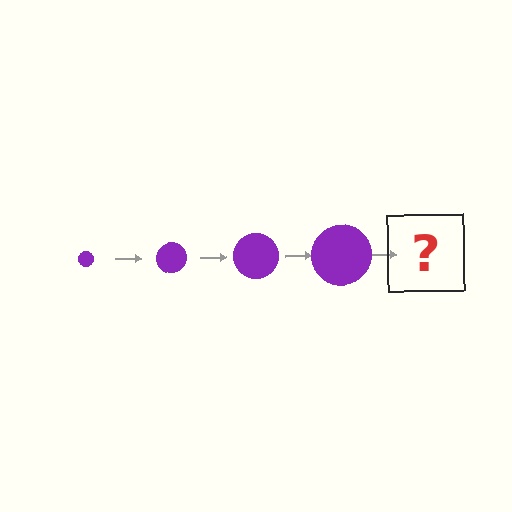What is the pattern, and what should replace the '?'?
The pattern is that the circle gets progressively larger each step. The '?' should be a purple circle, larger than the previous one.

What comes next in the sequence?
The next element should be a purple circle, larger than the previous one.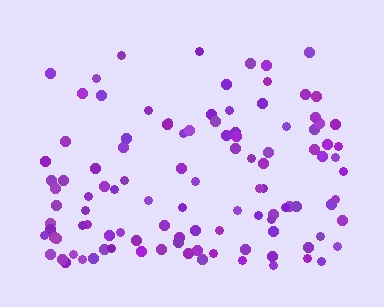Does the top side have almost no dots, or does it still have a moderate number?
Still a moderate number, just noticeably fewer than the bottom.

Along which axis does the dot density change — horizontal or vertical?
Vertical.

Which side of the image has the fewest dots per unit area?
The top.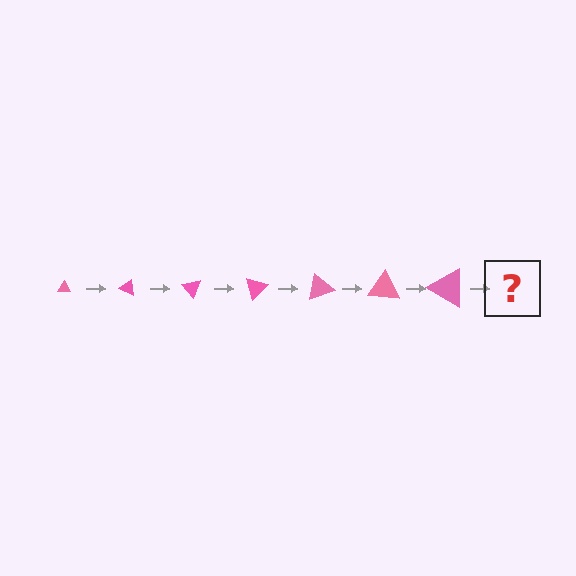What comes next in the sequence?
The next element should be a triangle, larger than the previous one and rotated 175 degrees from the start.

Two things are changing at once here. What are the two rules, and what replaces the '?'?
The two rules are that the triangle grows larger each step and it rotates 25 degrees each step. The '?' should be a triangle, larger than the previous one and rotated 175 degrees from the start.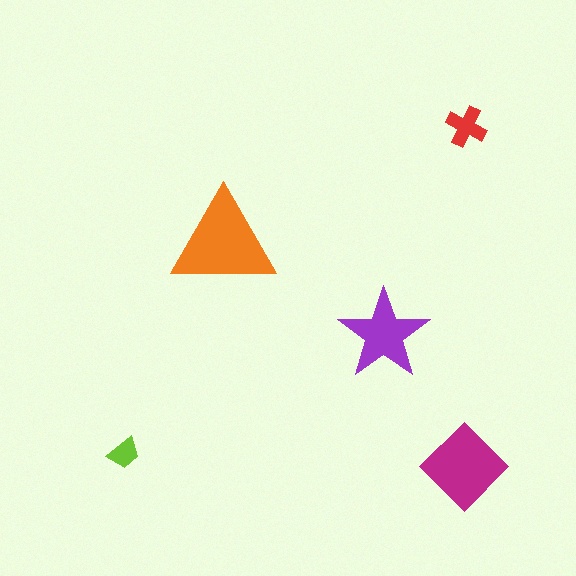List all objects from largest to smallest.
The orange triangle, the magenta diamond, the purple star, the red cross, the lime trapezoid.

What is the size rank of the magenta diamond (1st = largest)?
2nd.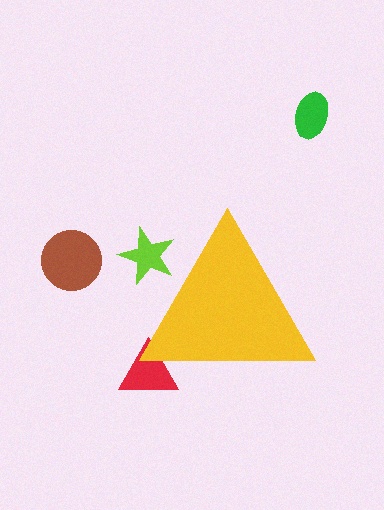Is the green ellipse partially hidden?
No, the green ellipse is fully visible.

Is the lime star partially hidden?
Yes, the lime star is partially hidden behind the yellow triangle.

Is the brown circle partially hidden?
No, the brown circle is fully visible.